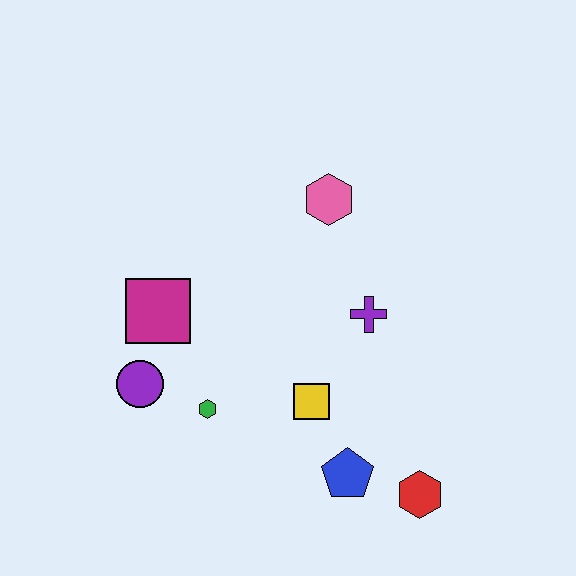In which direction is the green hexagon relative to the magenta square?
The green hexagon is below the magenta square.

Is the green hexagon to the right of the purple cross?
No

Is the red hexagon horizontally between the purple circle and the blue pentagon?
No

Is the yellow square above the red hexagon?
Yes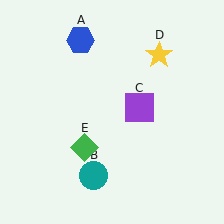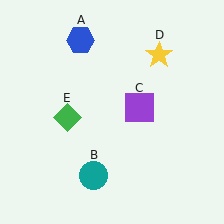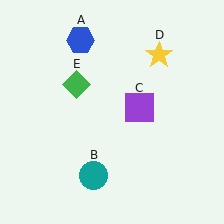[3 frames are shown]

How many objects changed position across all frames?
1 object changed position: green diamond (object E).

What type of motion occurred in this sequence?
The green diamond (object E) rotated clockwise around the center of the scene.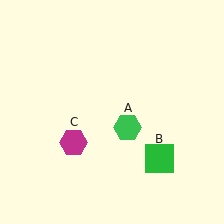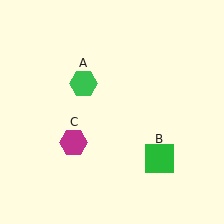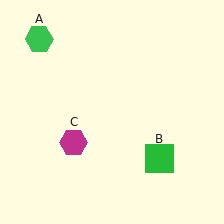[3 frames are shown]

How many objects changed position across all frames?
1 object changed position: green hexagon (object A).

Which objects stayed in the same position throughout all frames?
Green square (object B) and magenta hexagon (object C) remained stationary.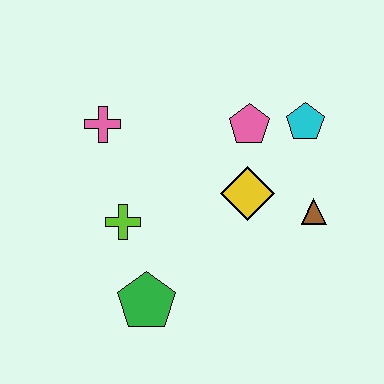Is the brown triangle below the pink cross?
Yes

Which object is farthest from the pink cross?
The brown triangle is farthest from the pink cross.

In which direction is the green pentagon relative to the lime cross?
The green pentagon is below the lime cross.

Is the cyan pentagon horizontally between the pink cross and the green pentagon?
No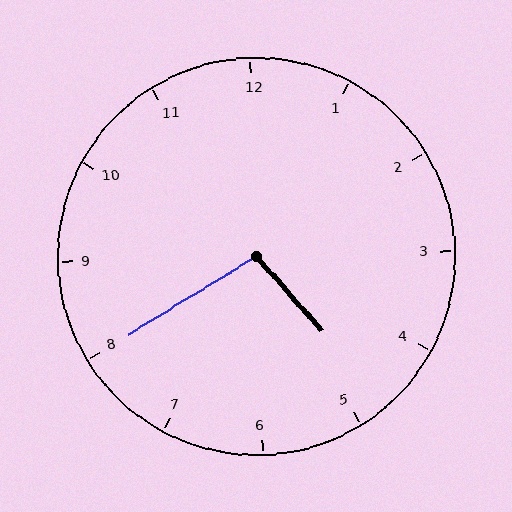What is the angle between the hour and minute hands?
Approximately 100 degrees.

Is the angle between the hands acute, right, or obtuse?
It is obtuse.